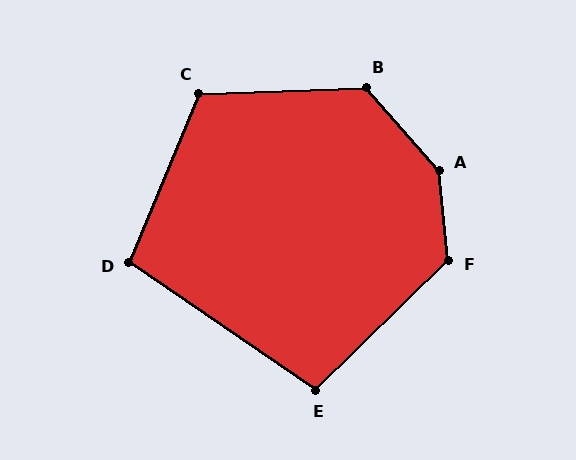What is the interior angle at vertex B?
Approximately 129 degrees (obtuse).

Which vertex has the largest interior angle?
A, at approximately 144 degrees.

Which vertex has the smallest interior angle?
E, at approximately 101 degrees.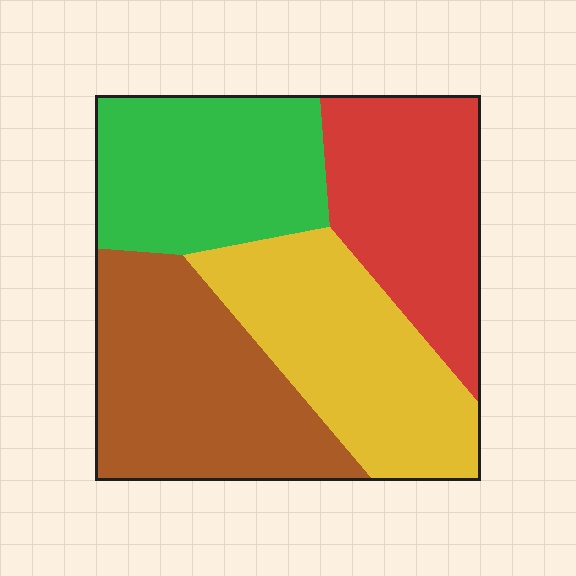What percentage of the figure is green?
Green covers 23% of the figure.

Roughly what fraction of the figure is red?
Red takes up about one quarter (1/4) of the figure.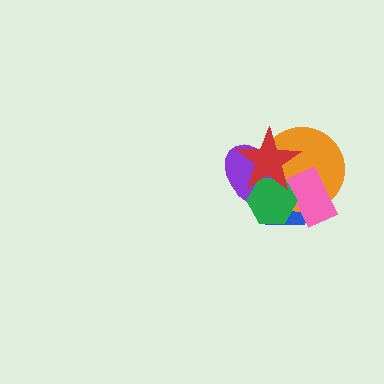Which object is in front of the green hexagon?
The red star is in front of the green hexagon.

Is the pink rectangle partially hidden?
Yes, it is partially covered by another shape.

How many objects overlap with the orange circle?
5 objects overlap with the orange circle.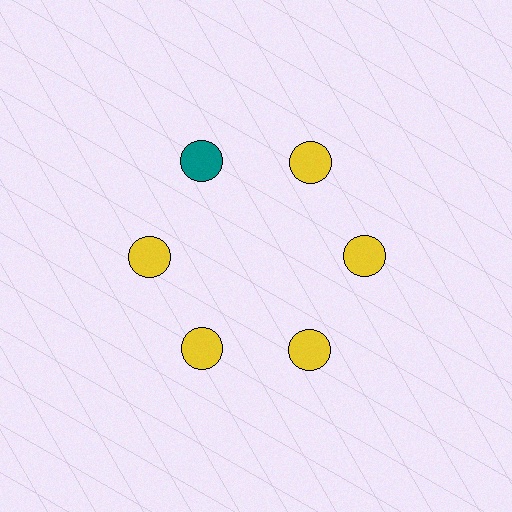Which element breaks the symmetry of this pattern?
The teal circle at roughly the 11 o'clock position breaks the symmetry. All other shapes are yellow circles.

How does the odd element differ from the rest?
It has a different color: teal instead of yellow.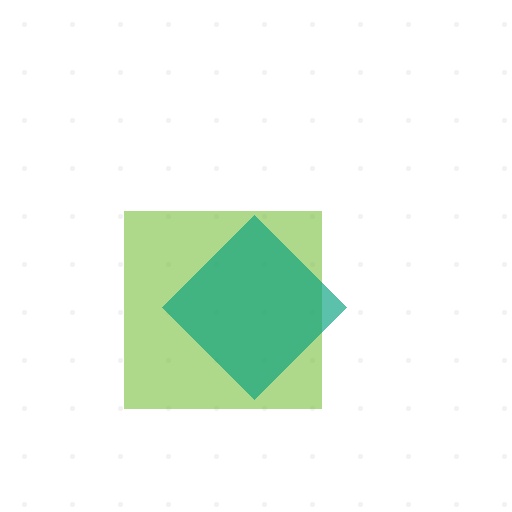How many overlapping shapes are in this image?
There are 2 overlapping shapes in the image.